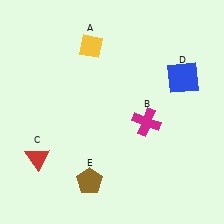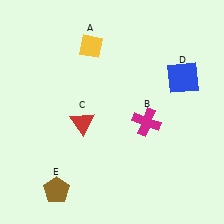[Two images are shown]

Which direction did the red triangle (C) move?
The red triangle (C) moved right.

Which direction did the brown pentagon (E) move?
The brown pentagon (E) moved left.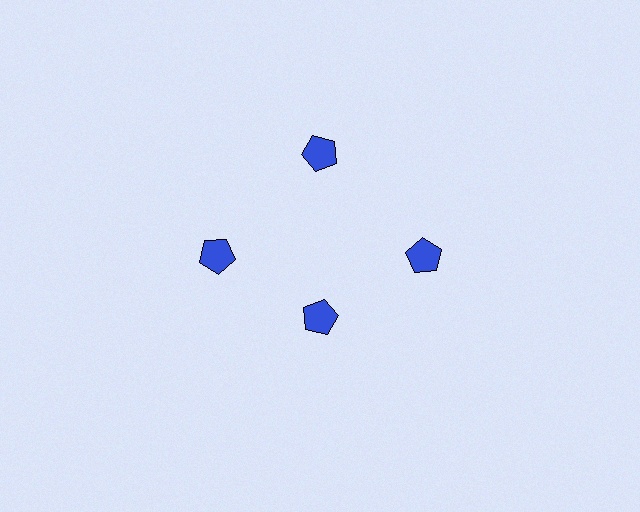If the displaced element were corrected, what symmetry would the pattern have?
It would have 4-fold rotational symmetry — the pattern would map onto itself every 90 degrees.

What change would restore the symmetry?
The symmetry would be restored by moving it outward, back onto the ring so that all 4 pentagons sit at equal angles and equal distance from the center.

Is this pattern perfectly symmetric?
No. The 4 blue pentagons are arranged in a ring, but one element near the 6 o'clock position is pulled inward toward the center, breaking the 4-fold rotational symmetry.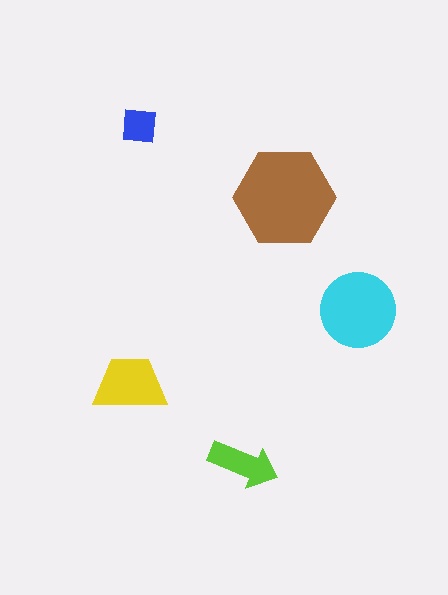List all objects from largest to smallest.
The brown hexagon, the cyan circle, the yellow trapezoid, the lime arrow, the blue square.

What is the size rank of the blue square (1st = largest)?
5th.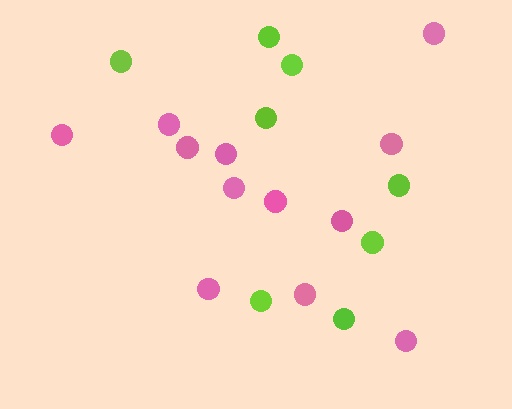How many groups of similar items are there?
There are 2 groups: one group of pink circles (12) and one group of lime circles (8).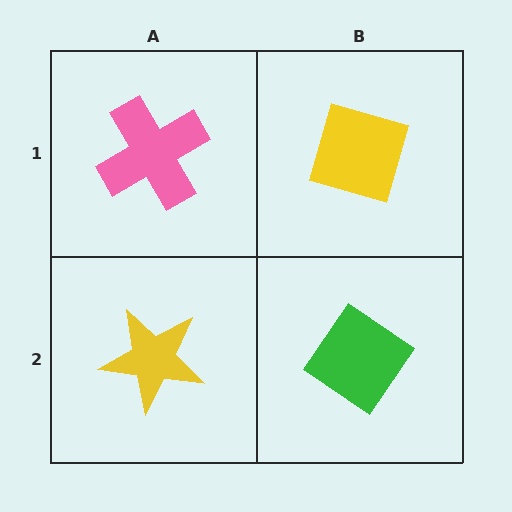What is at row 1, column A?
A pink cross.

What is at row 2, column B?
A green diamond.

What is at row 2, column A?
A yellow star.